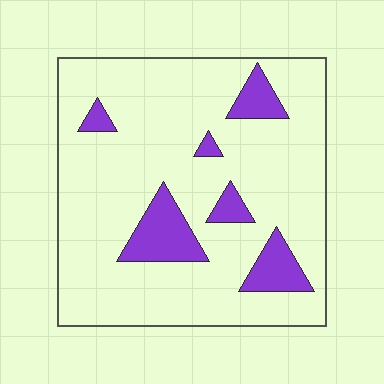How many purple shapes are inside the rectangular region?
6.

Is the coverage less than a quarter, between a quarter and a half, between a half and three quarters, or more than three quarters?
Less than a quarter.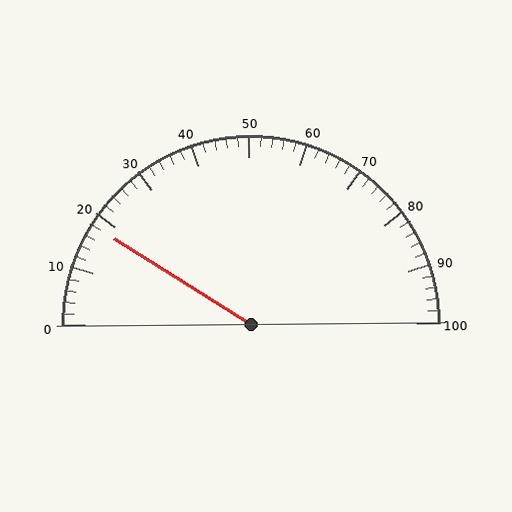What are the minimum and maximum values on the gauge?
The gauge ranges from 0 to 100.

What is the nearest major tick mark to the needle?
The nearest major tick mark is 20.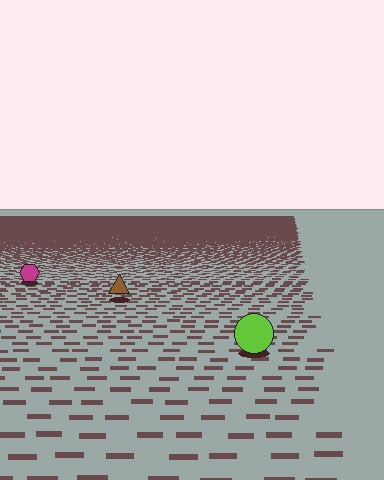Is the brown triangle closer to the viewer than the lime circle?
No. The lime circle is closer — you can tell from the texture gradient: the ground texture is coarser near it.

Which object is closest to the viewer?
The lime circle is closest. The texture marks near it are larger and more spread out.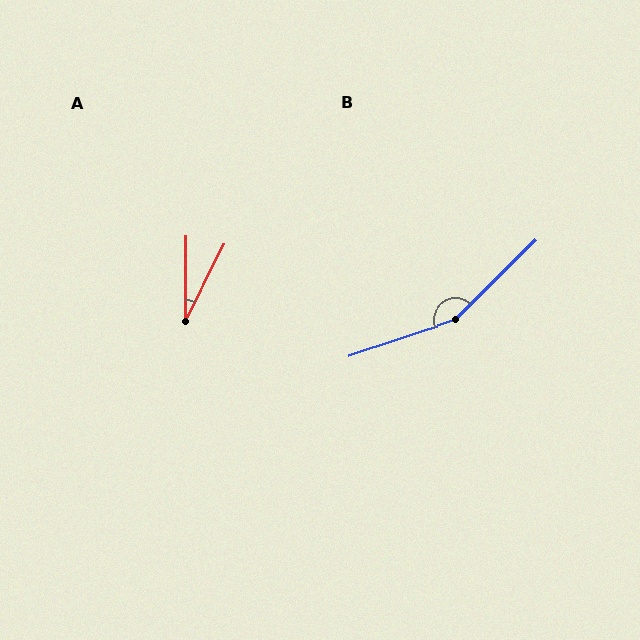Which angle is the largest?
B, at approximately 154 degrees.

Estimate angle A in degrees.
Approximately 26 degrees.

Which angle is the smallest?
A, at approximately 26 degrees.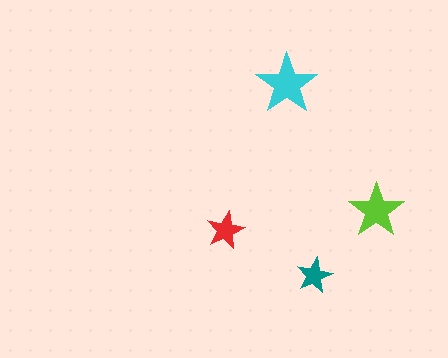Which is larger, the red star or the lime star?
The lime one.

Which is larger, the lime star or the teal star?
The lime one.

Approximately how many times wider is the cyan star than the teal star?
About 1.5 times wider.